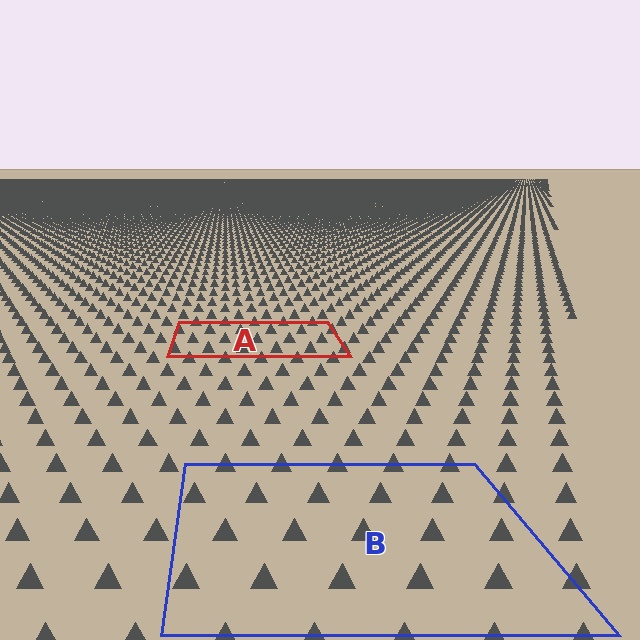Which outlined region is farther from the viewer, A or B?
Region A is farther from the viewer — the texture elements inside it appear smaller and more densely packed.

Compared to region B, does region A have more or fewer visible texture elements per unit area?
Region A has more texture elements per unit area — they are packed more densely because it is farther away.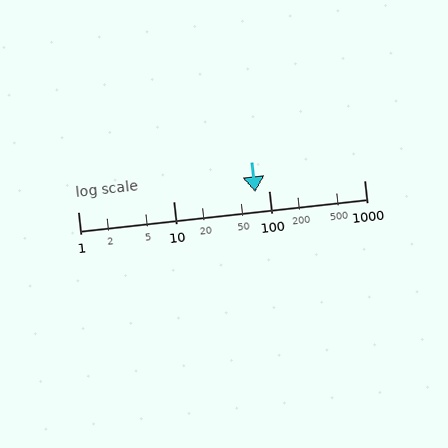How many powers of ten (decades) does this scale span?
The scale spans 3 decades, from 1 to 1000.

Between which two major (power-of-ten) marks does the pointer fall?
The pointer is between 10 and 100.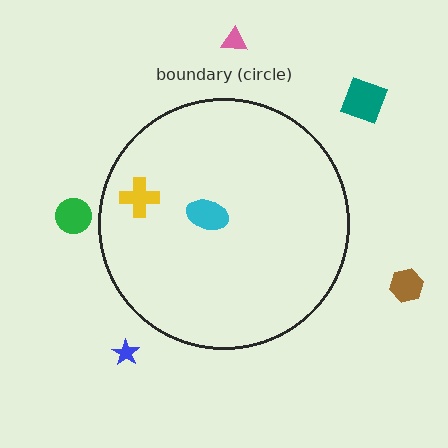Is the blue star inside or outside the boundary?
Outside.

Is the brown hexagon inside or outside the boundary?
Outside.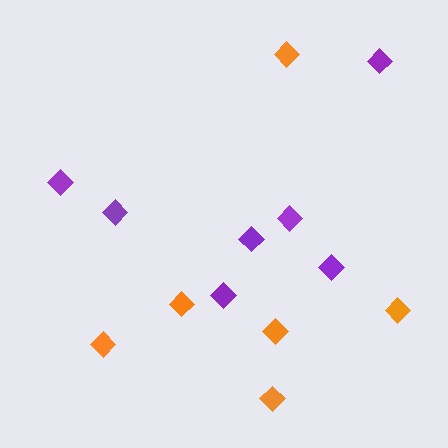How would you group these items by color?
There are 2 groups: one group of purple diamonds (7) and one group of orange diamonds (6).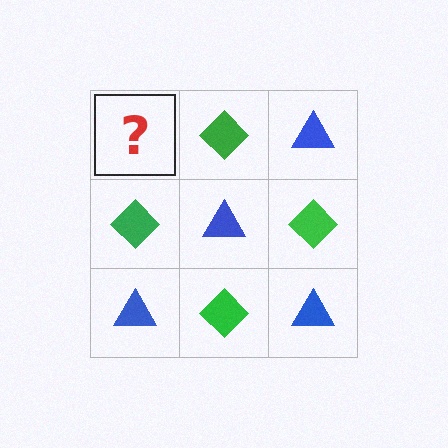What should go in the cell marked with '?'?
The missing cell should contain a blue triangle.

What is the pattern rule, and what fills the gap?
The rule is that it alternates blue triangle and green diamond in a checkerboard pattern. The gap should be filled with a blue triangle.